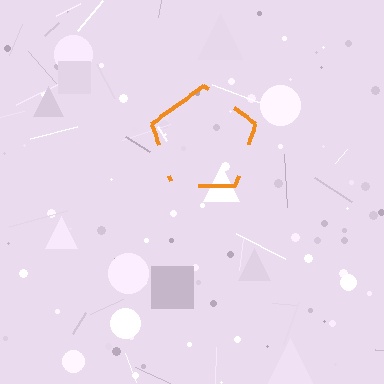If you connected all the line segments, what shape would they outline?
They would outline a pentagon.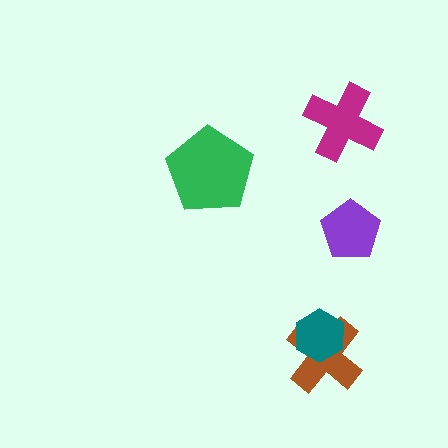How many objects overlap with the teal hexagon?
1 object overlaps with the teal hexagon.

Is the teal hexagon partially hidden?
No, no other shape covers it.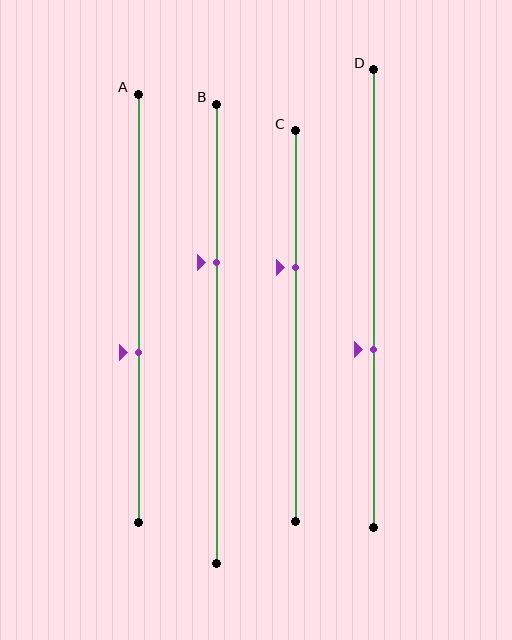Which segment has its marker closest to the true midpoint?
Segment A has its marker closest to the true midpoint.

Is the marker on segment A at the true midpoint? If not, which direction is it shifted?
No, the marker on segment A is shifted downward by about 10% of the segment length.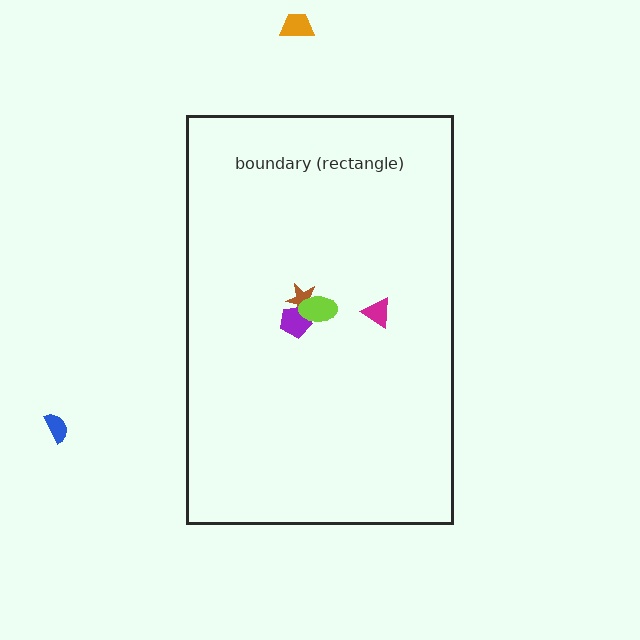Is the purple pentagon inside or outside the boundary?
Inside.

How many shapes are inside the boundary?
4 inside, 2 outside.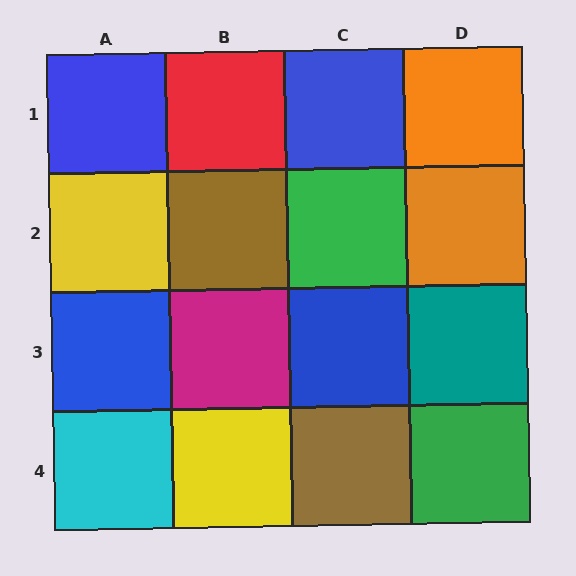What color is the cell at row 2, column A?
Yellow.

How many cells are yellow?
2 cells are yellow.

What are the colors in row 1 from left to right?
Blue, red, blue, orange.